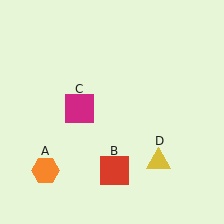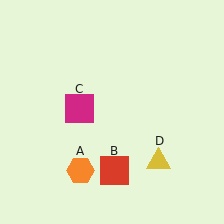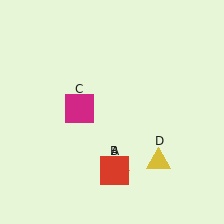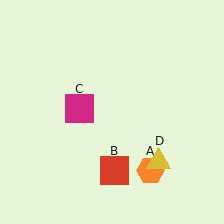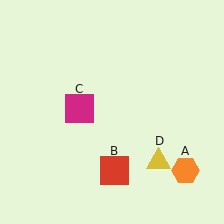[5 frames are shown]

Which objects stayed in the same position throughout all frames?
Red square (object B) and magenta square (object C) and yellow triangle (object D) remained stationary.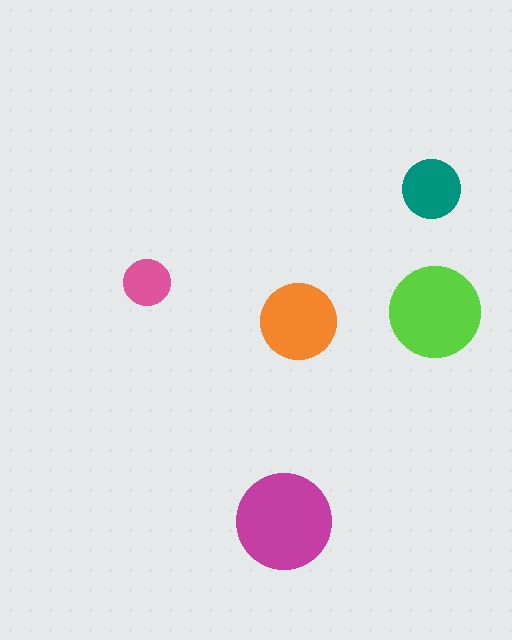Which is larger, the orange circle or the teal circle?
The orange one.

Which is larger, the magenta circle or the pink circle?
The magenta one.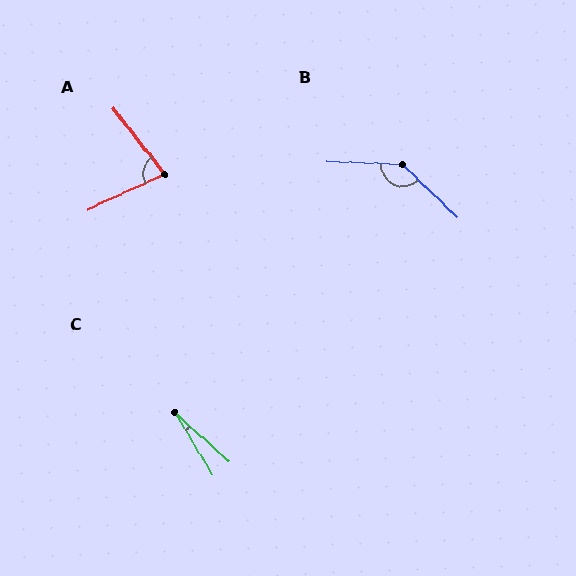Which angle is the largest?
B, at approximately 138 degrees.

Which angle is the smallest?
C, at approximately 17 degrees.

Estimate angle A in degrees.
Approximately 77 degrees.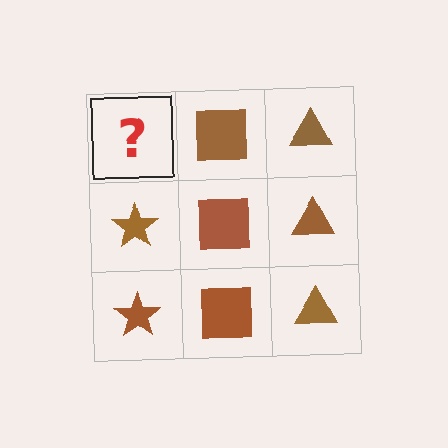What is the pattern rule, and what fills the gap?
The rule is that each column has a consistent shape. The gap should be filled with a brown star.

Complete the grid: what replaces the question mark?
The question mark should be replaced with a brown star.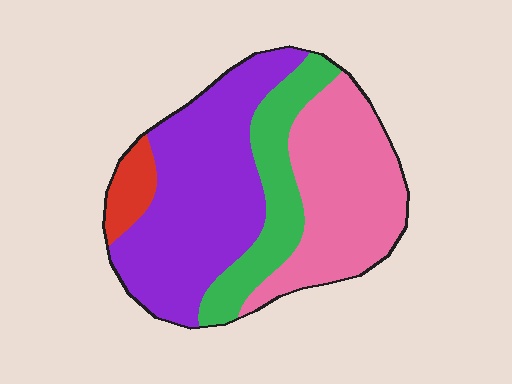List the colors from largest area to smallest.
From largest to smallest: purple, pink, green, red.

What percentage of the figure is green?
Green takes up about one fifth (1/5) of the figure.